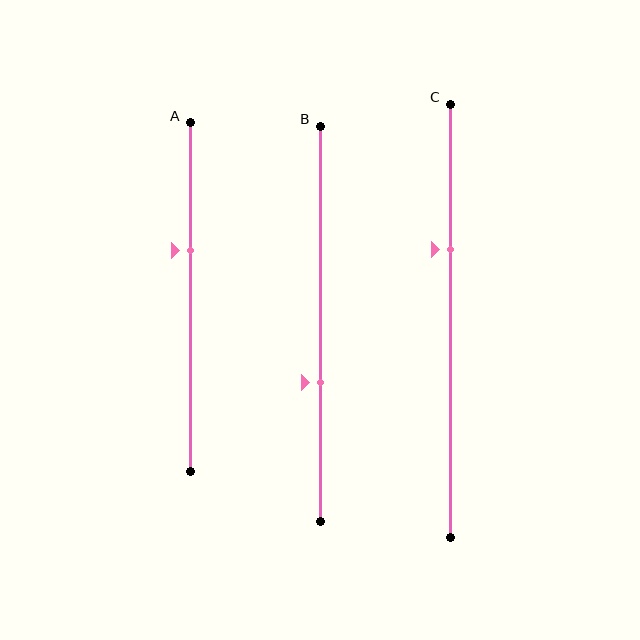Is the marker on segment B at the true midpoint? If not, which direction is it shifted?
No, the marker on segment B is shifted downward by about 15% of the segment length.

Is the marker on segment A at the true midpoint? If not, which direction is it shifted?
No, the marker on segment A is shifted upward by about 13% of the segment length.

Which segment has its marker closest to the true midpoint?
Segment A has its marker closest to the true midpoint.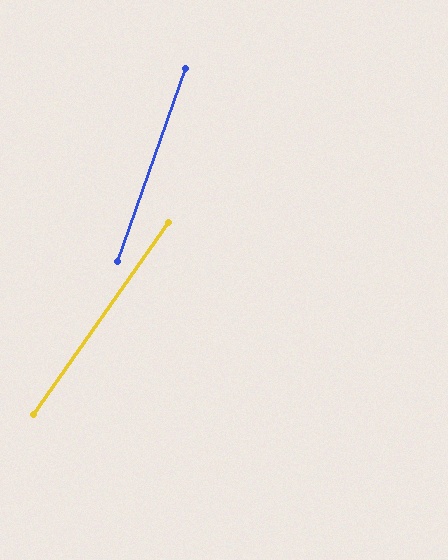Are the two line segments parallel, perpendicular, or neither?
Neither parallel nor perpendicular — they differ by about 16°.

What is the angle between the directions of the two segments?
Approximately 16 degrees.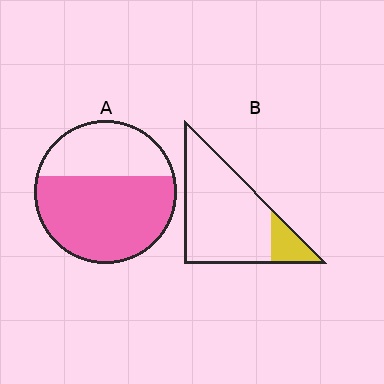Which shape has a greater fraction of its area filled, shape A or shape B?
Shape A.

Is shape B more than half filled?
No.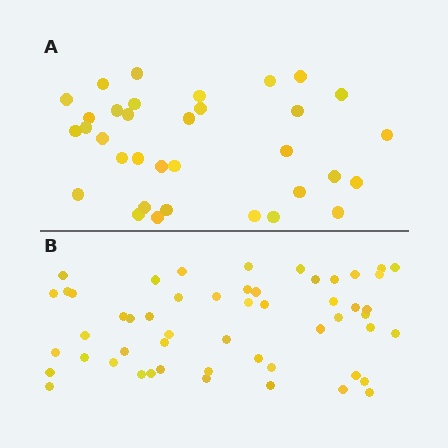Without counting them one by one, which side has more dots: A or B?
Region B (the bottom region) has more dots.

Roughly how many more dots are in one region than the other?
Region B has approximately 20 more dots than region A.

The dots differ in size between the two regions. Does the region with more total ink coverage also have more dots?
No. Region A has more total ink coverage because its dots are larger, but region B actually contains more individual dots. Total area can be misleading — the number of items is what matters here.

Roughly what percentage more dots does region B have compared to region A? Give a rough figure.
About 55% more.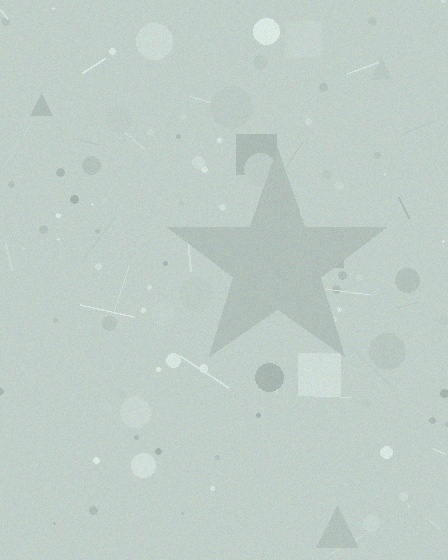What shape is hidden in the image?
A star is hidden in the image.